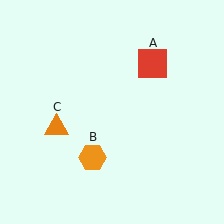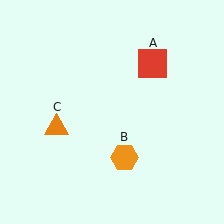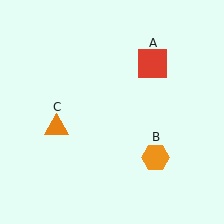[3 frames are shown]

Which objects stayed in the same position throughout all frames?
Red square (object A) and orange triangle (object C) remained stationary.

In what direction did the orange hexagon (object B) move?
The orange hexagon (object B) moved right.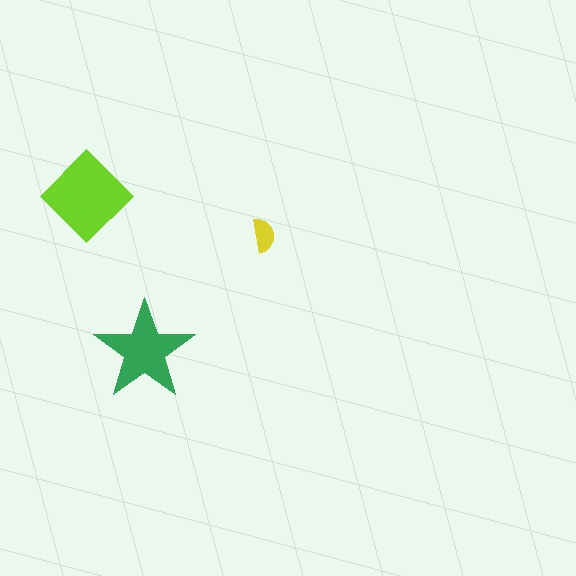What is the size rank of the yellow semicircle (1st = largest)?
3rd.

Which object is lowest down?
The green star is bottommost.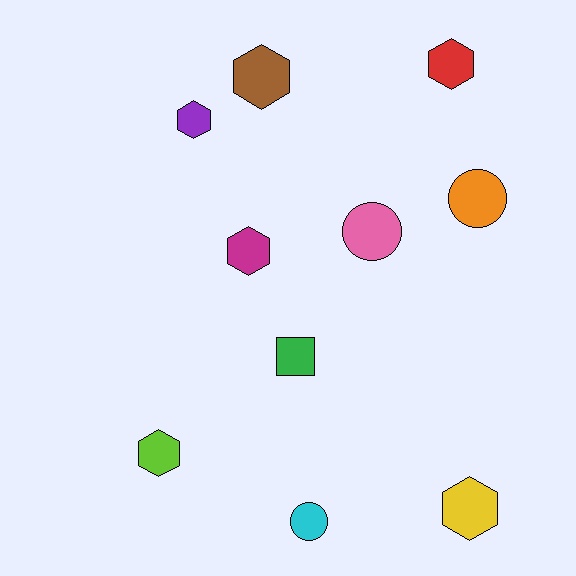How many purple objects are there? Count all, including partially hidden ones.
There is 1 purple object.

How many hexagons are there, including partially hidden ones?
There are 6 hexagons.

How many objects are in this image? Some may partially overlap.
There are 10 objects.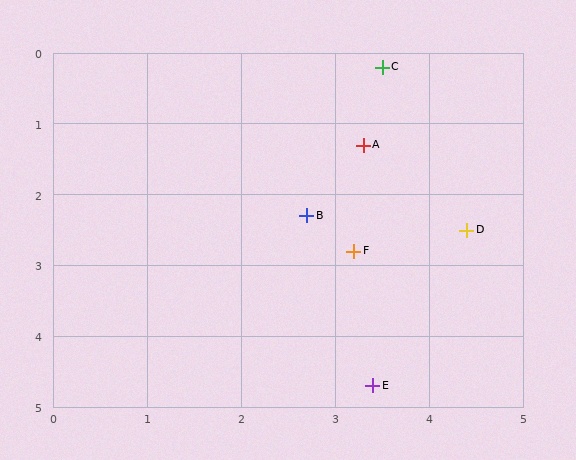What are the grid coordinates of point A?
Point A is at approximately (3.3, 1.3).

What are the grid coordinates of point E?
Point E is at approximately (3.4, 4.7).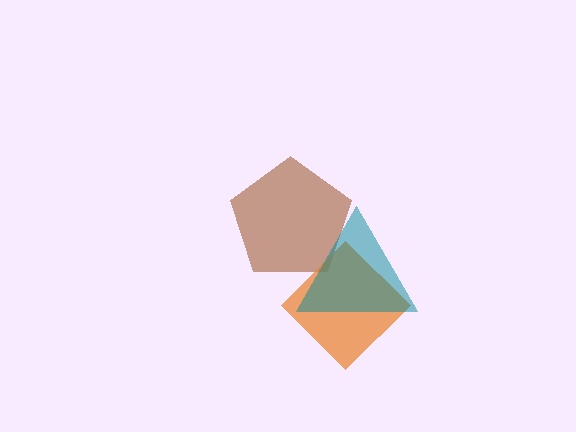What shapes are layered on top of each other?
The layered shapes are: a brown pentagon, an orange diamond, a teal triangle.